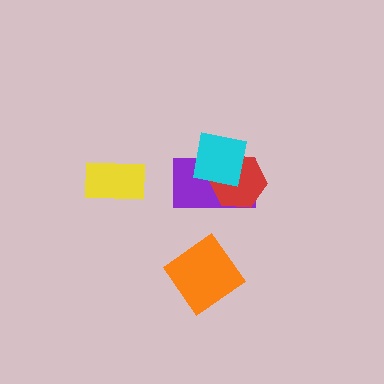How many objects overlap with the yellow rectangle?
0 objects overlap with the yellow rectangle.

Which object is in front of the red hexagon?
The cyan square is in front of the red hexagon.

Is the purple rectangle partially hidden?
Yes, it is partially covered by another shape.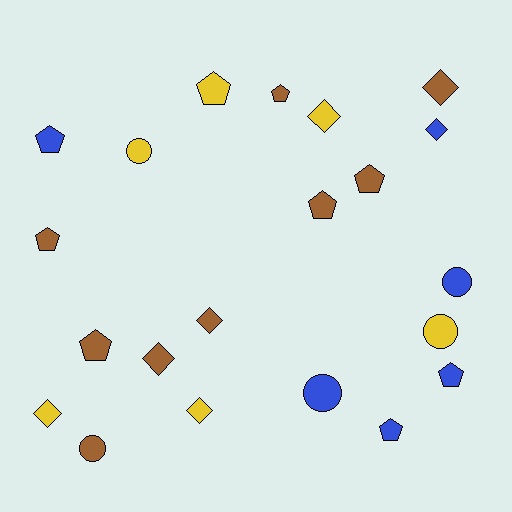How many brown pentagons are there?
There are 5 brown pentagons.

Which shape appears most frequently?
Pentagon, with 9 objects.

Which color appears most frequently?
Brown, with 9 objects.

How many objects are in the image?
There are 21 objects.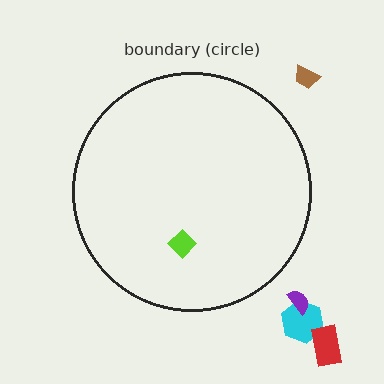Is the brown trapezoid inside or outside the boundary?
Outside.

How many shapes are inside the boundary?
1 inside, 4 outside.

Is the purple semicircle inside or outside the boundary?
Outside.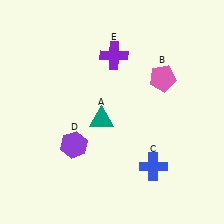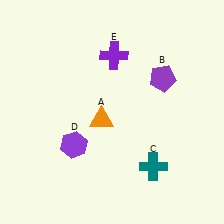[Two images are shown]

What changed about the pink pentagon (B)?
In Image 1, B is pink. In Image 2, it changed to purple.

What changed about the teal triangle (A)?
In Image 1, A is teal. In Image 2, it changed to orange.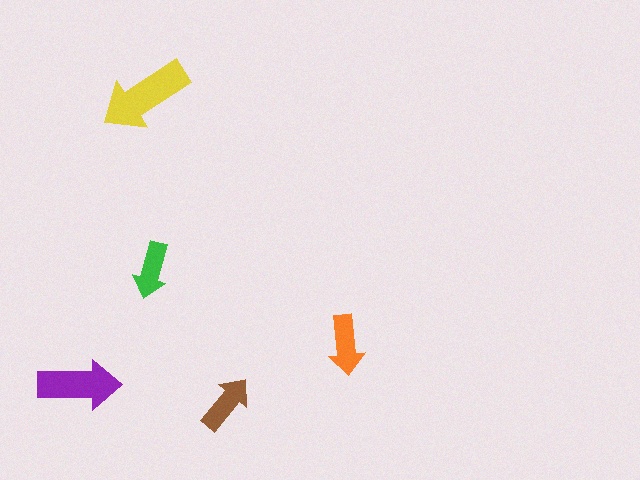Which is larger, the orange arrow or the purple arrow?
The purple one.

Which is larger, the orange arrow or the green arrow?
The orange one.